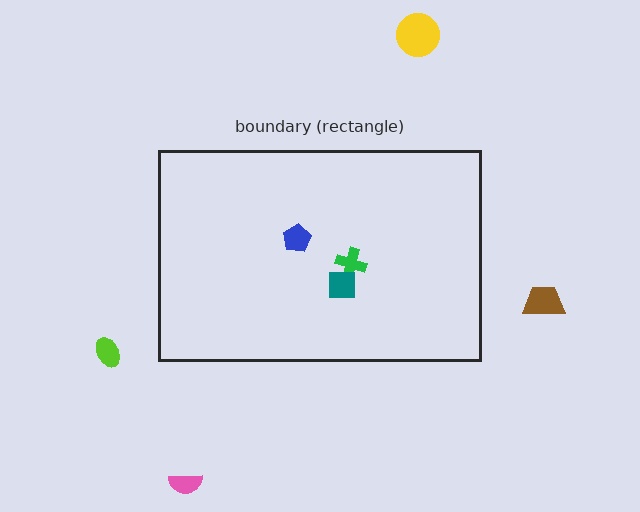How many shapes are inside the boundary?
3 inside, 4 outside.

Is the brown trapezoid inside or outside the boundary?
Outside.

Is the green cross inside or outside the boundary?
Inside.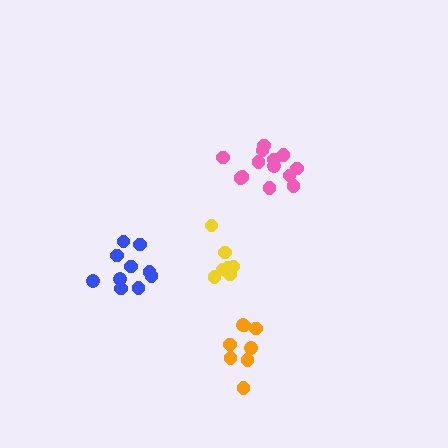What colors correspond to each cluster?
The clusters are colored: pink, yellow, orange, blue.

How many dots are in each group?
Group 1: 13 dots, Group 2: 7 dots, Group 3: 8 dots, Group 4: 10 dots (38 total).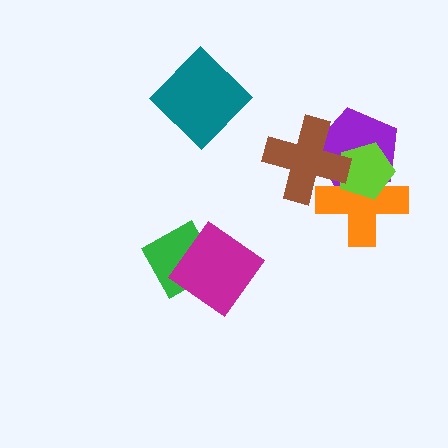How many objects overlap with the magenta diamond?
1 object overlaps with the magenta diamond.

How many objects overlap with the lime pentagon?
3 objects overlap with the lime pentagon.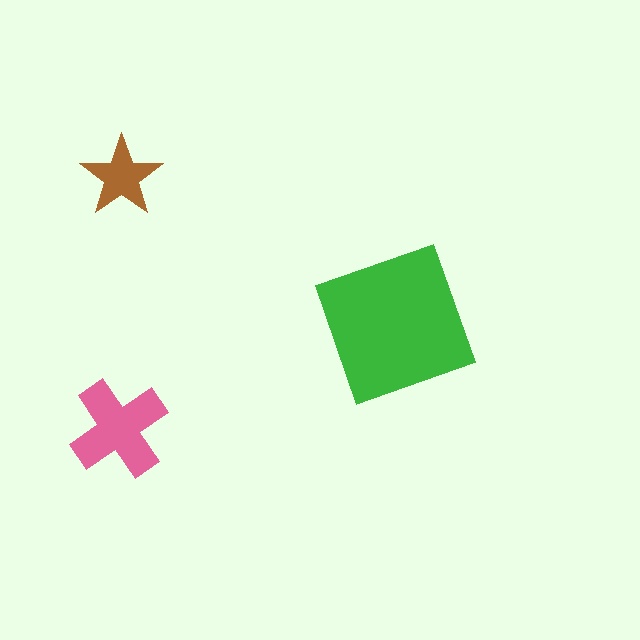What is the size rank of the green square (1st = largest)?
1st.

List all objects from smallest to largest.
The brown star, the pink cross, the green square.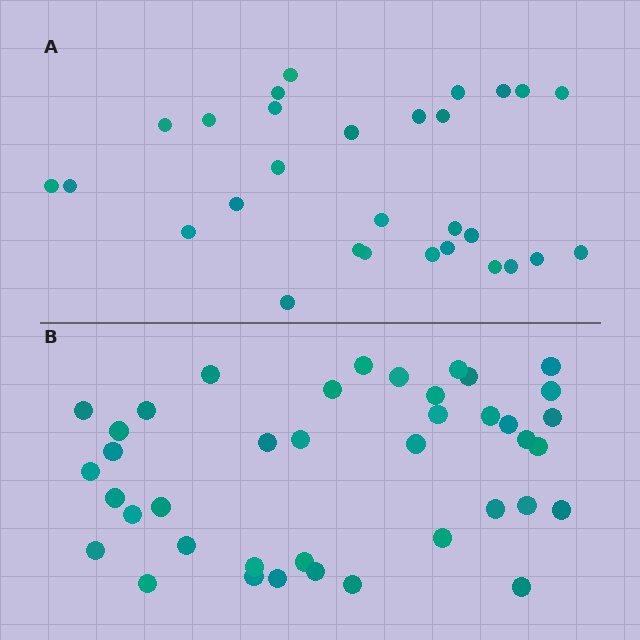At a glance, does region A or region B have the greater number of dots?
Region B (the bottom region) has more dots.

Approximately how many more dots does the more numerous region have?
Region B has roughly 12 or so more dots than region A.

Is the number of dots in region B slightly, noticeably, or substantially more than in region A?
Region B has noticeably more, but not dramatically so. The ratio is roughly 1.4 to 1.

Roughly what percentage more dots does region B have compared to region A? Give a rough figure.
About 40% more.